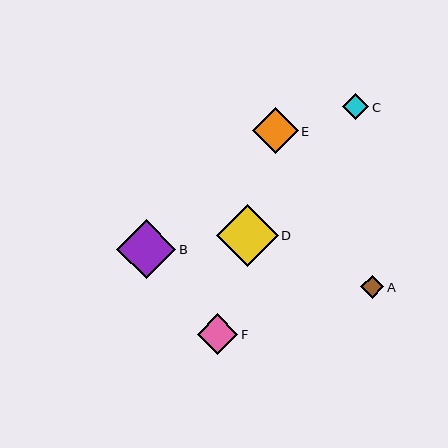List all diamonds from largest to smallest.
From largest to smallest: D, B, E, F, C, A.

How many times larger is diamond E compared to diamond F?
Diamond E is approximately 1.1 times the size of diamond F.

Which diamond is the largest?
Diamond D is the largest with a size of approximately 62 pixels.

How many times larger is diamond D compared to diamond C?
Diamond D is approximately 2.4 times the size of diamond C.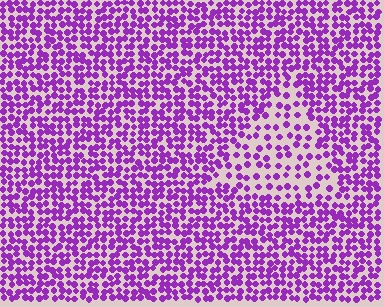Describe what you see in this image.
The image contains small purple elements arranged at two different densities. A triangle-shaped region is visible where the elements are less densely packed than the surrounding area.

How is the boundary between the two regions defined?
The boundary is defined by a change in element density (approximately 2.0x ratio). All elements are the same color, size, and shape.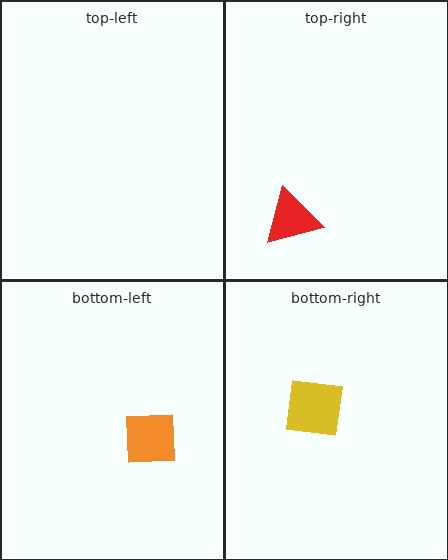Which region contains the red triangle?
The top-right region.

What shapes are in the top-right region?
The red triangle.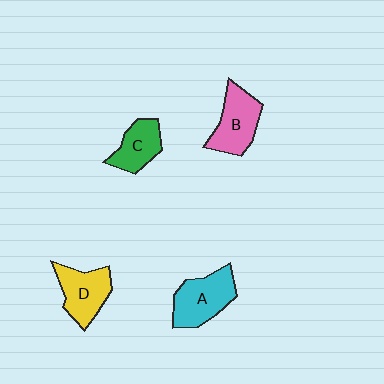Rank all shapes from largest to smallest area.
From largest to smallest: A (cyan), B (pink), D (yellow), C (green).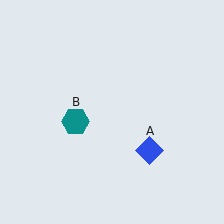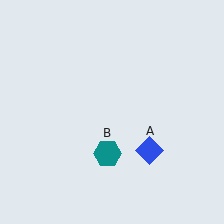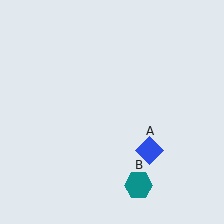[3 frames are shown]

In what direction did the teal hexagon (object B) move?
The teal hexagon (object B) moved down and to the right.